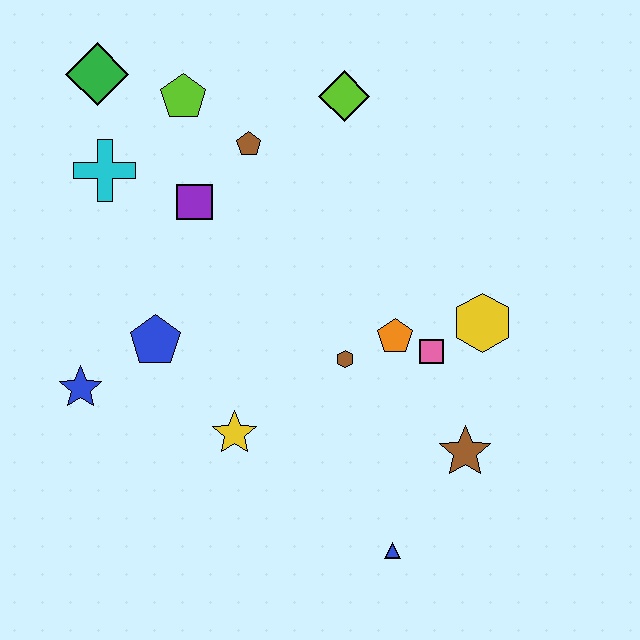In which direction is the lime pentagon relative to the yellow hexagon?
The lime pentagon is to the left of the yellow hexagon.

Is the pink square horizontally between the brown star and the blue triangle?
Yes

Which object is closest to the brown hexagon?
The orange pentagon is closest to the brown hexagon.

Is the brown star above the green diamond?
No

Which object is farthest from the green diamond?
The blue triangle is farthest from the green diamond.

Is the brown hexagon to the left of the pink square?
Yes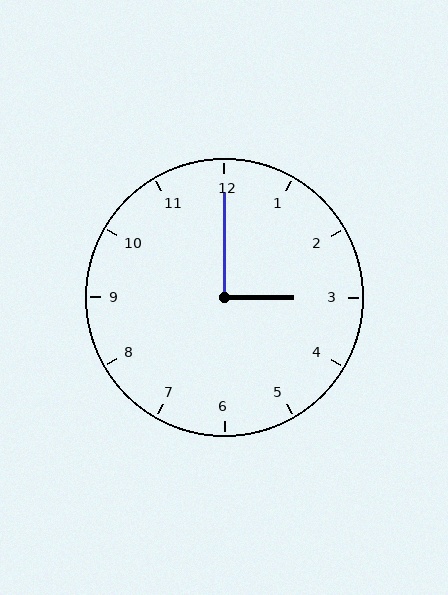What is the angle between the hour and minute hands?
Approximately 90 degrees.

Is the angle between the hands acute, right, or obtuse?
It is right.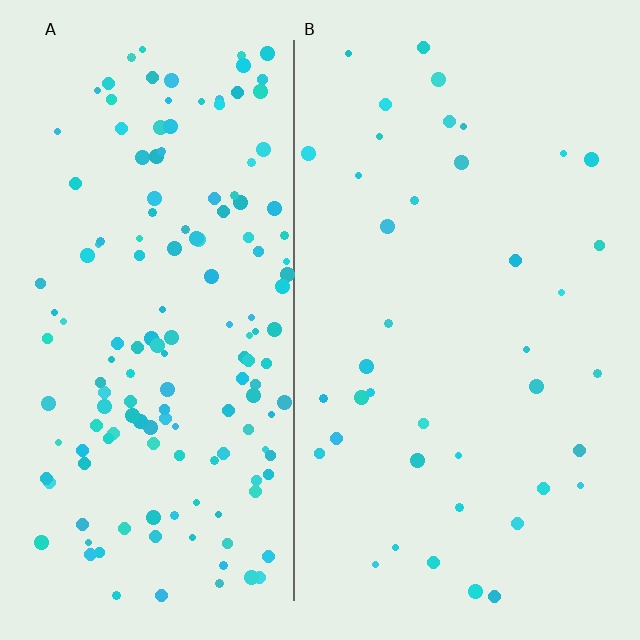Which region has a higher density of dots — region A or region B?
A (the left).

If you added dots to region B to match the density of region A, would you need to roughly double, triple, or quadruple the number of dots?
Approximately quadruple.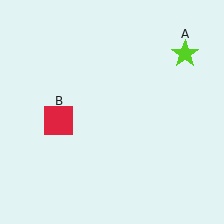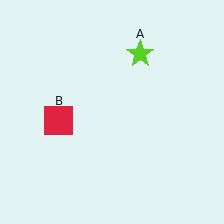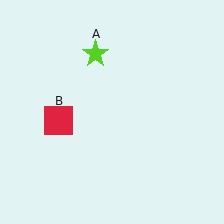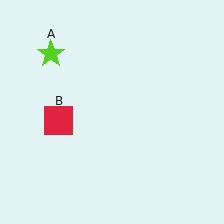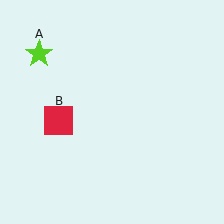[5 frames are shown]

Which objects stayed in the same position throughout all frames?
Red square (object B) remained stationary.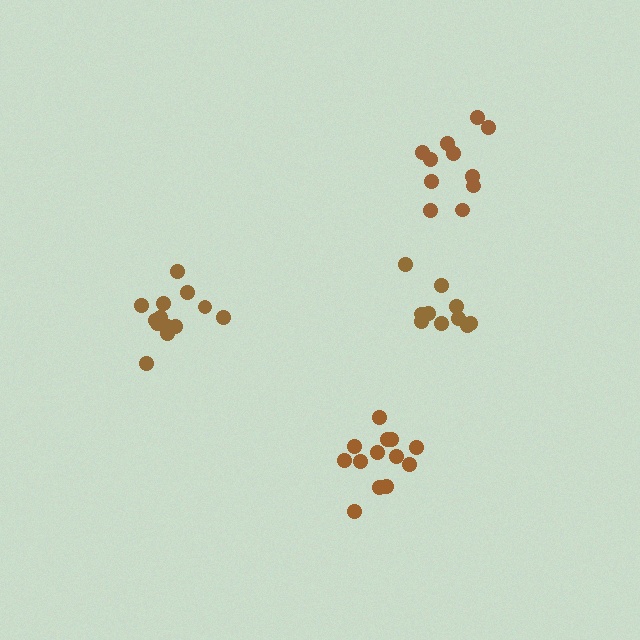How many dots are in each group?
Group 1: 11 dots, Group 2: 13 dots, Group 3: 10 dots, Group 4: 14 dots (48 total).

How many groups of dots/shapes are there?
There are 4 groups.